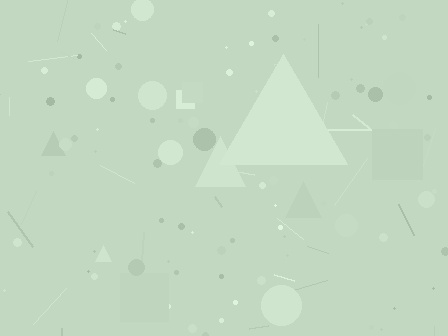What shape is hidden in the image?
A triangle is hidden in the image.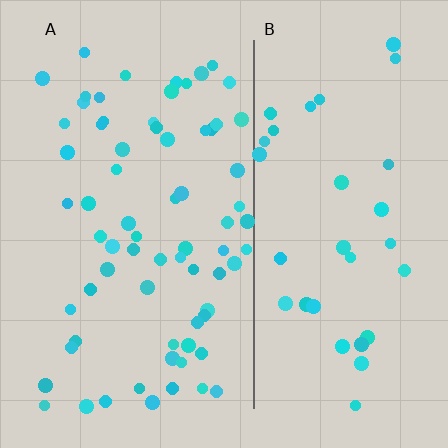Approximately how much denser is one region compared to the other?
Approximately 2.1× — region A over region B.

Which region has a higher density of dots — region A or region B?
A (the left).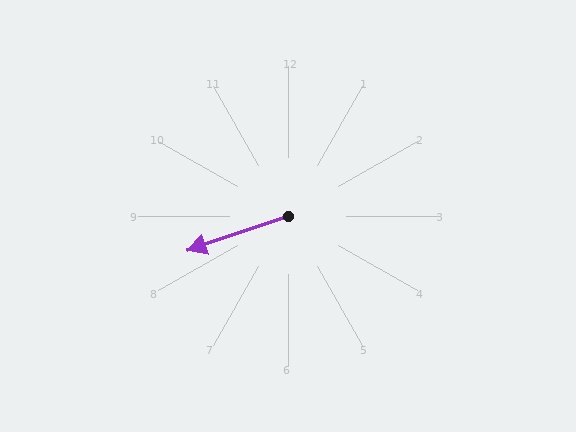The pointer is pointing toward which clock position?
Roughly 8 o'clock.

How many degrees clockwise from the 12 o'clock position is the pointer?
Approximately 251 degrees.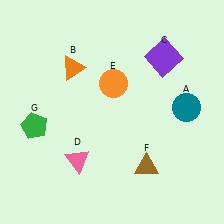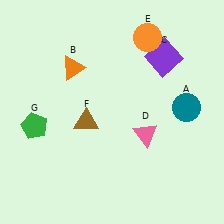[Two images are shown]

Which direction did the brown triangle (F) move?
The brown triangle (F) moved left.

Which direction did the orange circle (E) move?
The orange circle (E) moved up.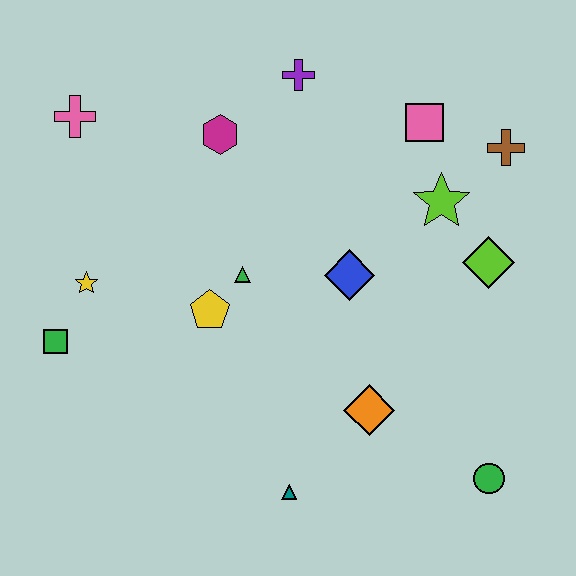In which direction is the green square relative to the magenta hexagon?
The green square is below the magenta hexagon.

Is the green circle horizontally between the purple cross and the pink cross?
No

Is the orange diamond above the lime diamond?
No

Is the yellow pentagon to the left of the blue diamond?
Yes